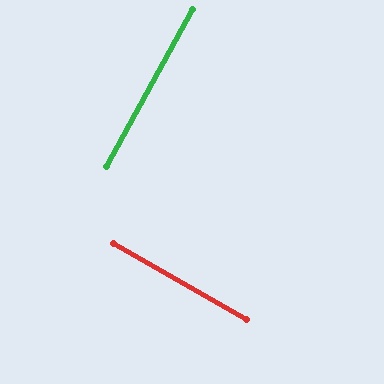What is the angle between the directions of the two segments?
Approximately 89 degrees.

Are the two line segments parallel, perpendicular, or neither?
Perpendicular — they meet at approximately 89°.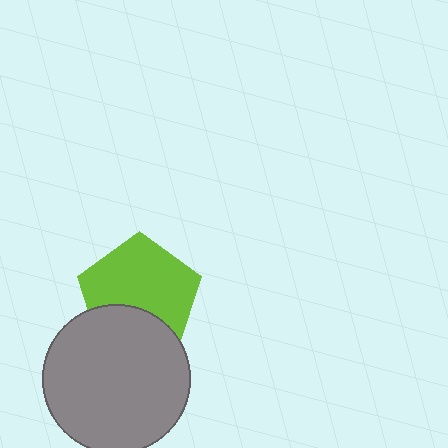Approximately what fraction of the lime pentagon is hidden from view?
Roughly 32% of the lime pentagon is hidden behind the gray circle.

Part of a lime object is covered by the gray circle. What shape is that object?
It is a pentagon.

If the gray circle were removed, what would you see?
You would see the complete lime pentagon.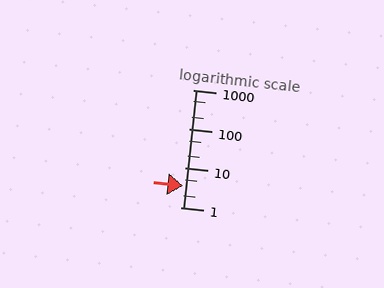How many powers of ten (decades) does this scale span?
The scale spans 3 decades, from 1 to 1000.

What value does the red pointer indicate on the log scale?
The pointer indicates approximately 3.5.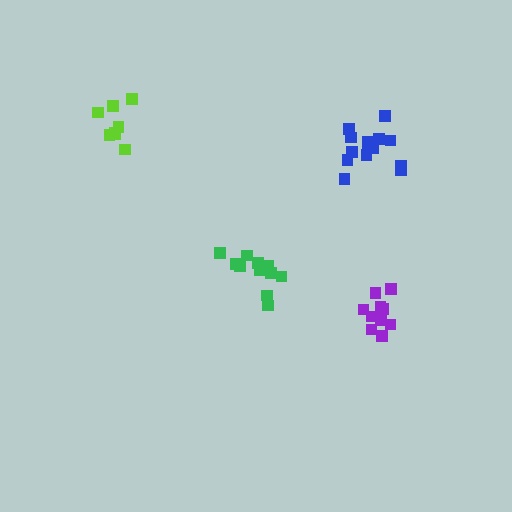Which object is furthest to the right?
The purple cluster is rightmost.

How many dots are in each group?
Group 1: 14 dots, Group 2: 11 dots, Group 3: 10 dots, Group 4: 8 dots (43 total).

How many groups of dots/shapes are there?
There are 4 groups.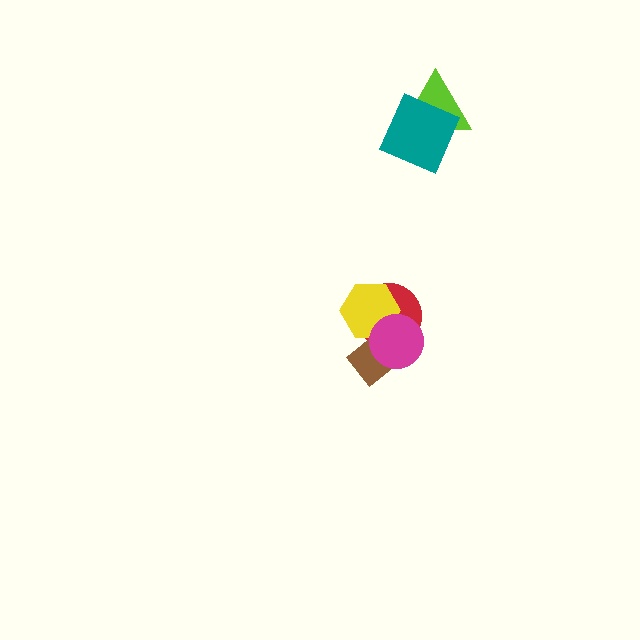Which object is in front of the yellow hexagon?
The magenta circle is in front of the yellow hexagon.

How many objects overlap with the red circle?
3 objects overlap with the red circle.